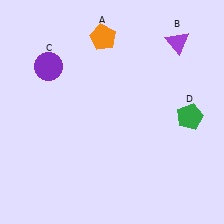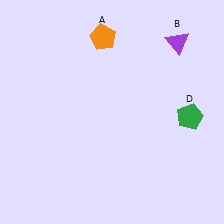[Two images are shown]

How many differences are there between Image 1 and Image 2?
There is 1 difference between the two images.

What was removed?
The purple circle (C) was removed in Image 2.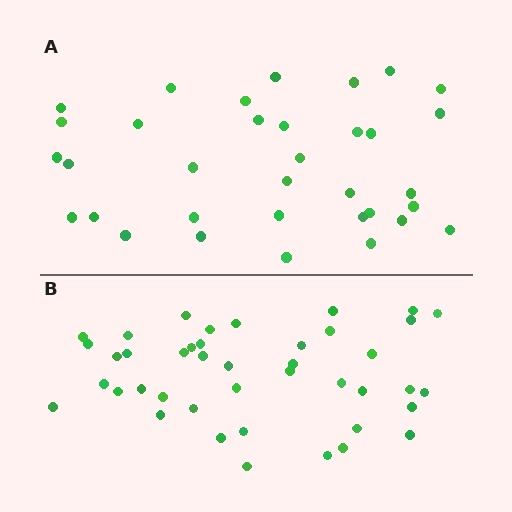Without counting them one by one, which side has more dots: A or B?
Region B (the bottom region) has more dots.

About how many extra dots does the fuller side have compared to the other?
Region B has roughly 8 or so more dots than region A.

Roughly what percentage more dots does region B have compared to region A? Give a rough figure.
About 25% more.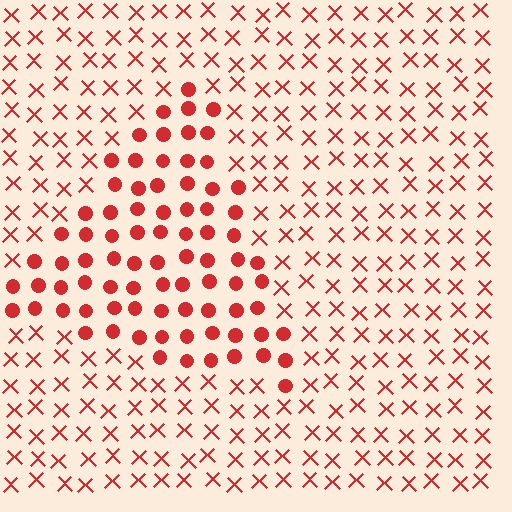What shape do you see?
I see a triangle.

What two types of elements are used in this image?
The image uses circles inside the triangle region and X marks outside it.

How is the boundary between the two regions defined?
The boundary is defined by a change in element shape: circles inside vs. X marks outside. All elements share the same color and spacing.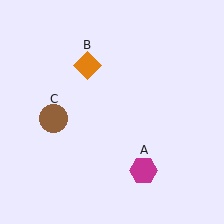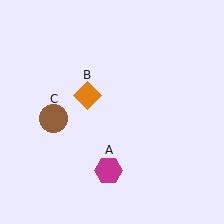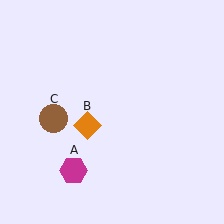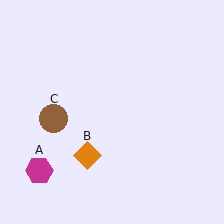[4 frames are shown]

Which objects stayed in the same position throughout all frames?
Brown circle (object C) remained stationary.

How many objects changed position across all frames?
2 objects changed position: magenta hexagon (object A), orange diamond (object B).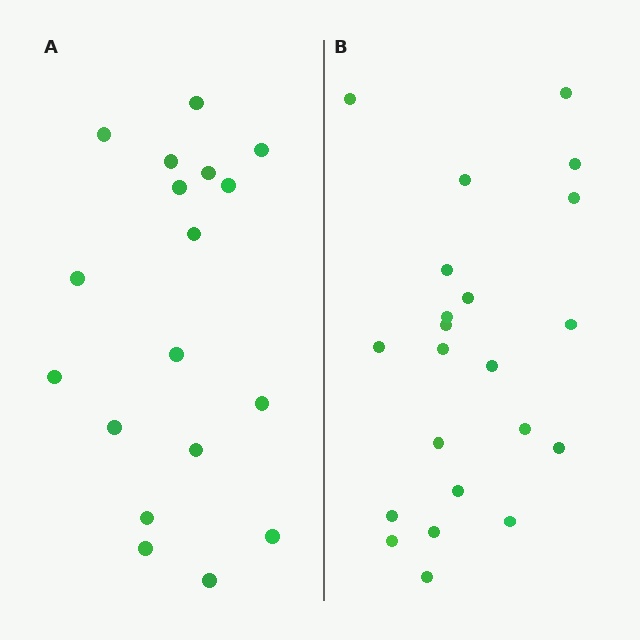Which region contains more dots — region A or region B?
Region B (the right region) has more dots.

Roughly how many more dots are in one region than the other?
Region B has about 4 more dots than region A.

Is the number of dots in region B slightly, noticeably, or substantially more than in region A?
Region B has only slightly more — the two regions are fairly close. The ratio is roughly 1.2 to 1.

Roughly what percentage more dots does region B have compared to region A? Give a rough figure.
About 20% more.